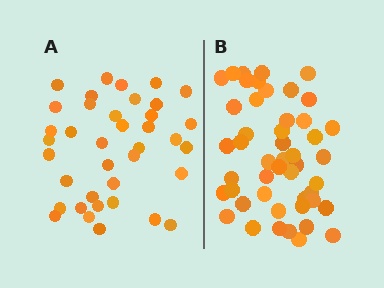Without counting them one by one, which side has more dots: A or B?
Region B (the right region) has more dots.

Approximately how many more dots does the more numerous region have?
Region B has roughly 10 or so more dots than region A.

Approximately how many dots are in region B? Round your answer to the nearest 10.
About 50 dots. (The exact count is 48, which rounds to 50.)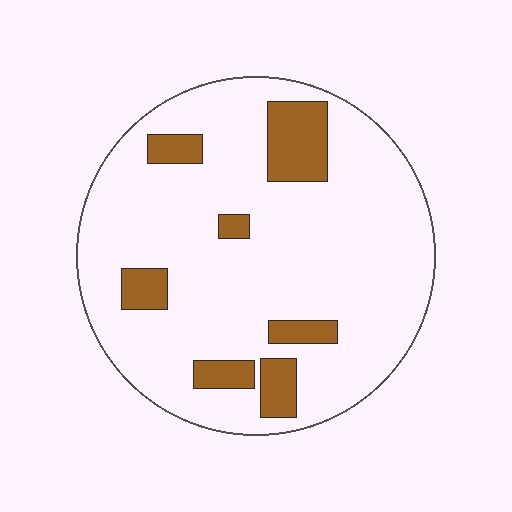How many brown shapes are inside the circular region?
7.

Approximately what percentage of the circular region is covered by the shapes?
Approximately 15%.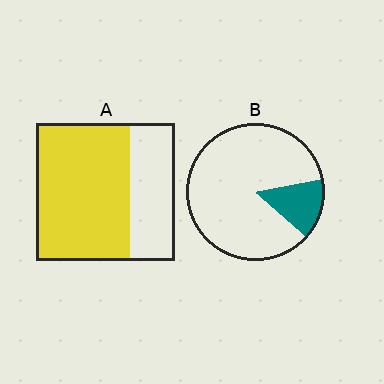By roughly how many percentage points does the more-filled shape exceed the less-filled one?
By roughly 55 percentage points (A over B).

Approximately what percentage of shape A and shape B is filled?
A is approximately 70% and B is approximately 15%.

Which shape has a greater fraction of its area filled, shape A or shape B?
Shape A.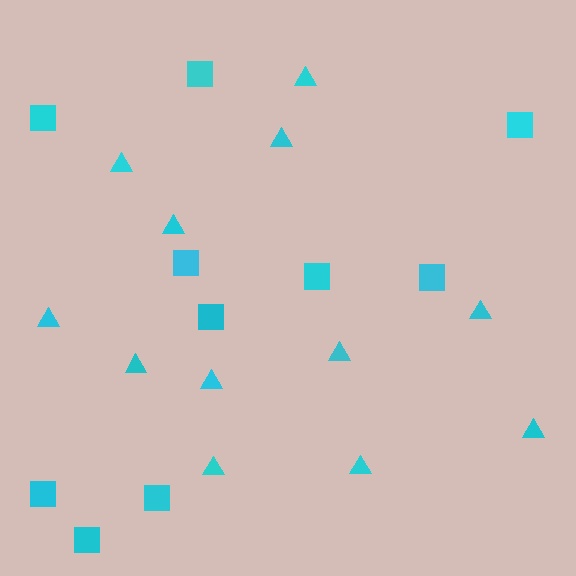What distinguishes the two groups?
There are 2 groups: one group of triangles (12) and one group of squares (10).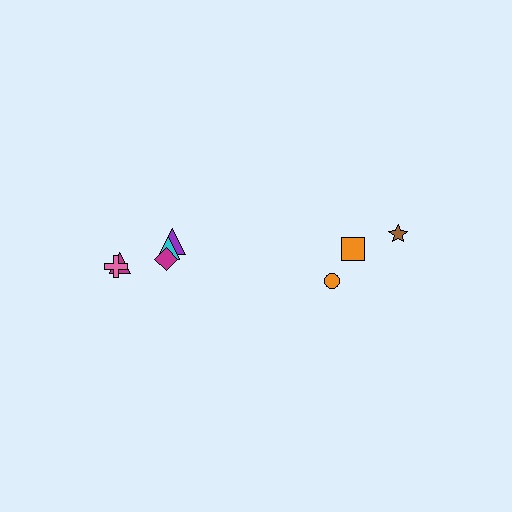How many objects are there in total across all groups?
There are 8 objects.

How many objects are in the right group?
There are 3 objects.